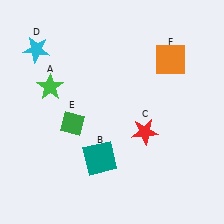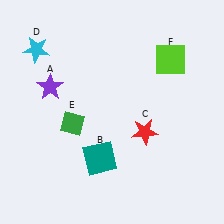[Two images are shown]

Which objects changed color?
A changed from green to purple. F changed from orange to lime.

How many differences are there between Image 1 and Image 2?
There are 2 differences between the two images.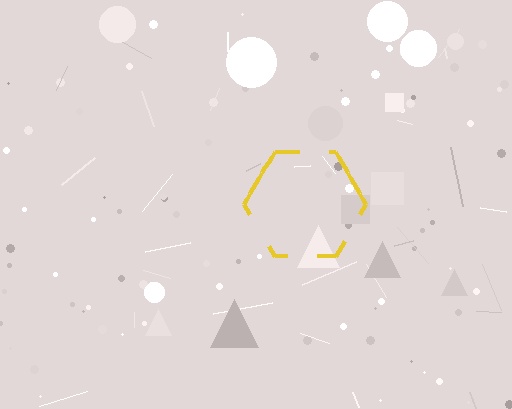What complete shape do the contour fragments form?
The contour fragments form a hexagon.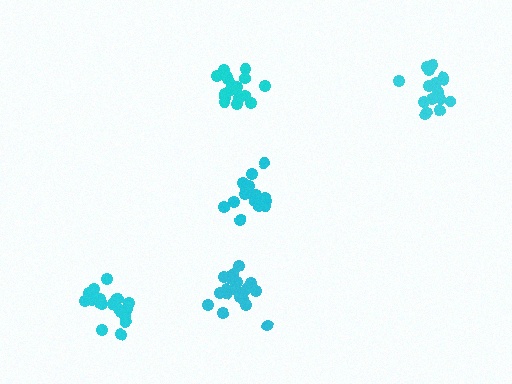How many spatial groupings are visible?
There are 5 spatial groupings.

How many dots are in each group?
Group 1: 16 dots, Group 2: 17 dots, Group 3: 16 dots, Group 4: 20 dots, Group 5: 20 dots (89 total).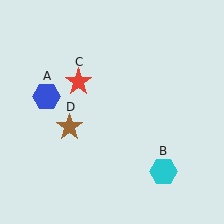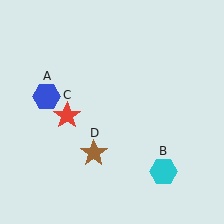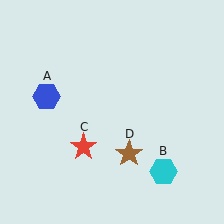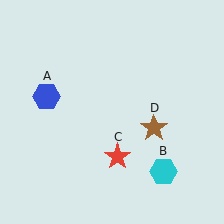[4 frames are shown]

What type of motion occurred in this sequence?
The red star (object C), brown star (object D) rotated counterclockwise around the center of the scene.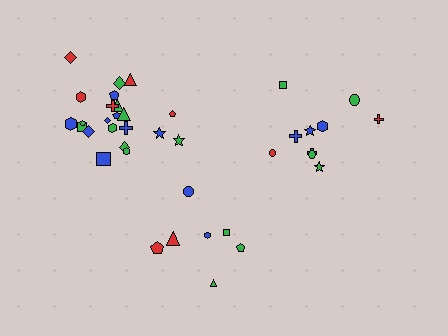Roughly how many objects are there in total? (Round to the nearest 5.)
Roughly 40 objects in total.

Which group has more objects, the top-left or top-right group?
The top-left group.